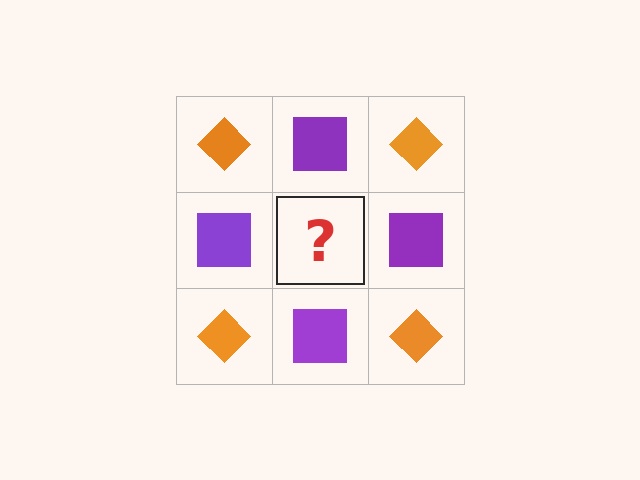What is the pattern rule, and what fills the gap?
The rule is that it alternates orange diamond and purple square in a checkerboard pattern. The gap should be filled with an orange diamond.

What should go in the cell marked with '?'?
The missing cell should contain an orange diamond.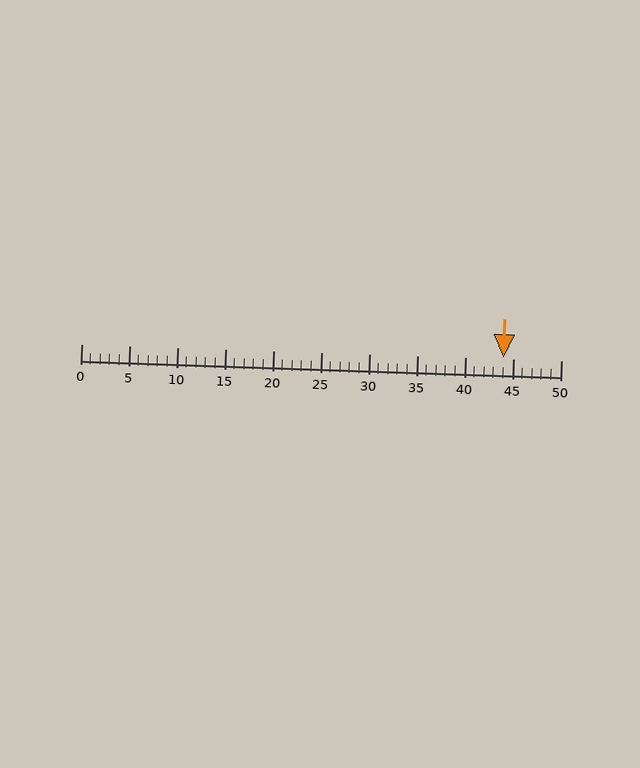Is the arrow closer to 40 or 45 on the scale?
The arrow is closer to 45.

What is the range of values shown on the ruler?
The ruler shows values from 0 to 50.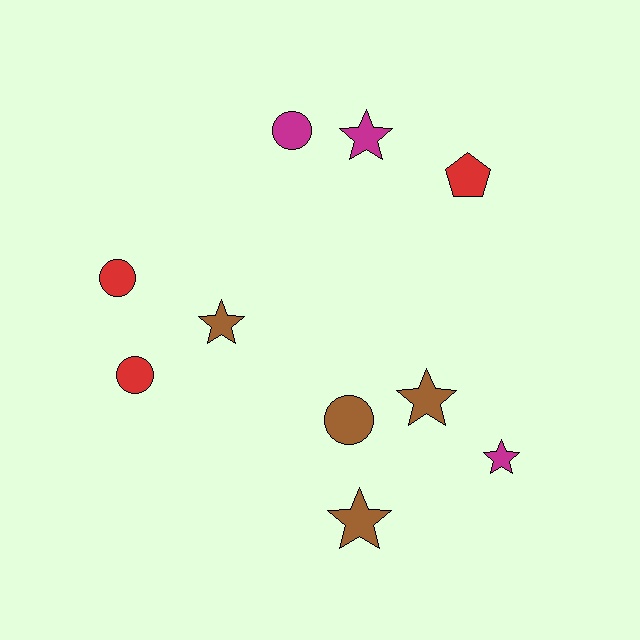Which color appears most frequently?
Brown, with 4 objects.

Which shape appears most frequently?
Star, with 5 objects.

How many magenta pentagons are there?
There are no magenta pentagons.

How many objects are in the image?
There are 10 objects.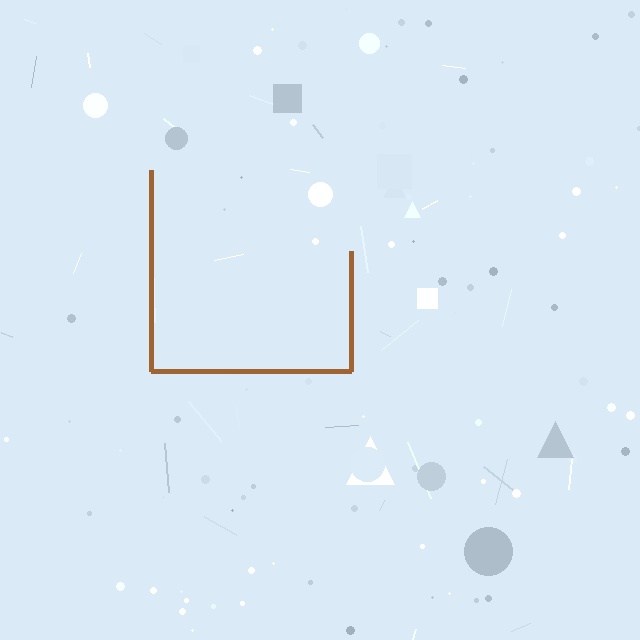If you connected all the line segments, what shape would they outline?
They would outline a square.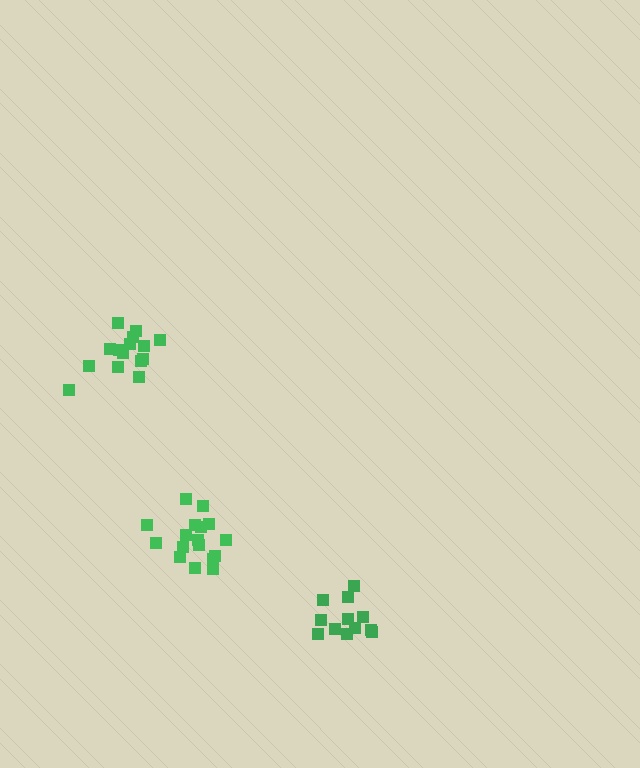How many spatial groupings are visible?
There are 3 spatial groupings.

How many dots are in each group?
Group 1: 12 dots, Group 2: 15 dots, Group 3: 17 dots (44 total).